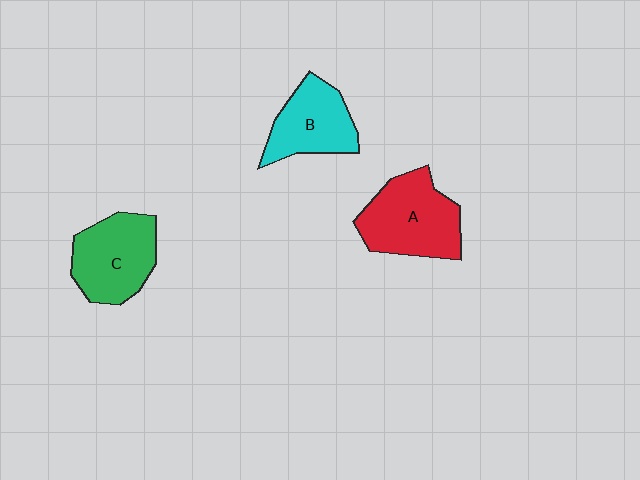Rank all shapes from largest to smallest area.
From largest to smallest: A (red), C (green), B (cyan).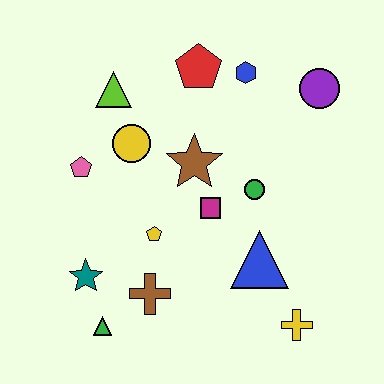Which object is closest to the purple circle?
The blue hexagon is closest to the purple circle.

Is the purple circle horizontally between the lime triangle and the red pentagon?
No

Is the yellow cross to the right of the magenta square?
Yes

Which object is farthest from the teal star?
The purple circle is farthest from the teal star.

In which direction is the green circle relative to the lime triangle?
The green circle is to the right of the lime triangle.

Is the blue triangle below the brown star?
Yes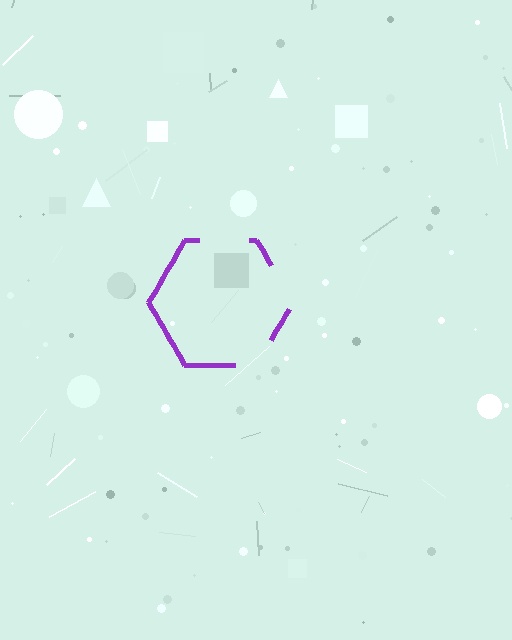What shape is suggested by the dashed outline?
The dashed outline suggests a hexagon.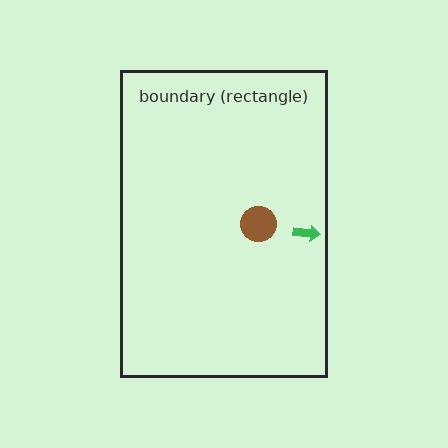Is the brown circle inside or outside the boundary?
Inside.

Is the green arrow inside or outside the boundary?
Inside.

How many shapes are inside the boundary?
2 inside, 0 outside.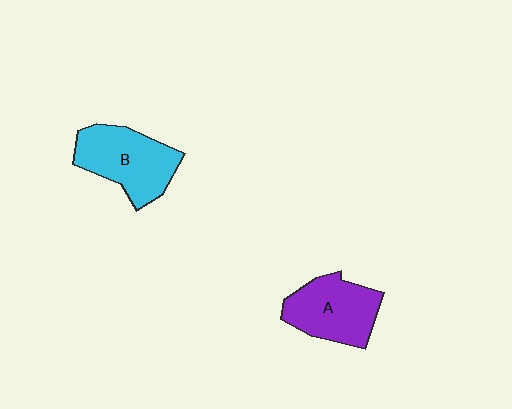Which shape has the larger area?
Shape B (cyan).